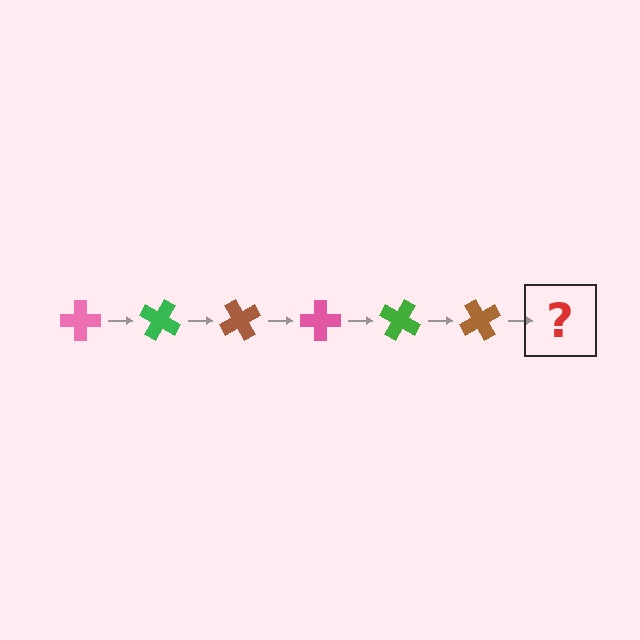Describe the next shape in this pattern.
It should be a pink cross, rotated 180 degrees from the start.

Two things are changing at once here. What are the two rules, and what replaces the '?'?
The two rules are that it rotates 30 degrees each step and the color cycles through pink, green, and brown. The '?' should be a pink cross, rotated 180 degrees from the start.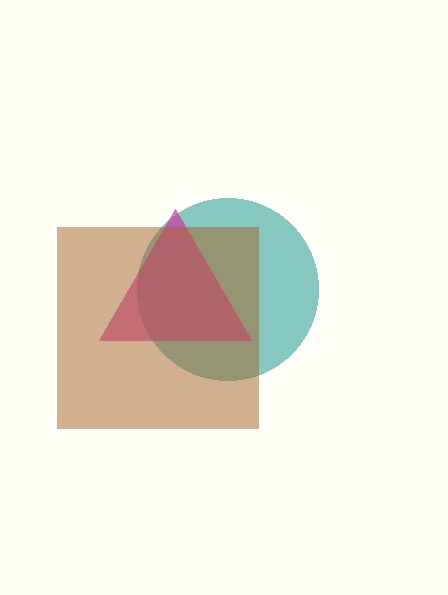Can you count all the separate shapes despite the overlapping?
Yes, there are 3 separate shapes.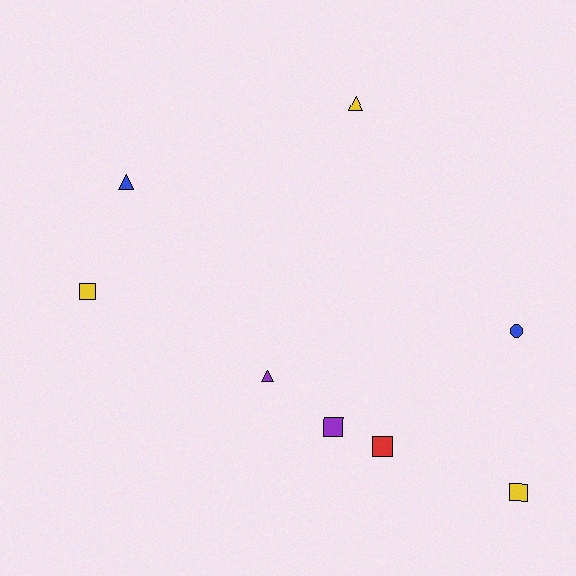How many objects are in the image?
There are 8 objects.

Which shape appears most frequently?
Square, with 4 objects.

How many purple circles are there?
There are no purple circles.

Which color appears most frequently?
Yellow, with 3 objects.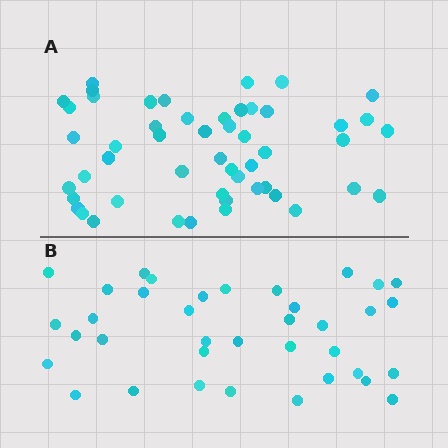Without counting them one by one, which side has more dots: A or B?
Region A (the top region) has more dots.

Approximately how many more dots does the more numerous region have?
Region A has approximately 15 more dots than region B.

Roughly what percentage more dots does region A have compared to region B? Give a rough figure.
About 40% more.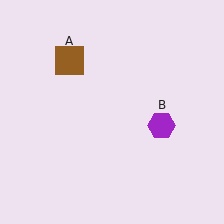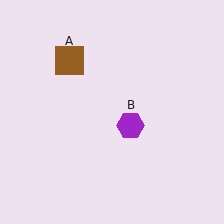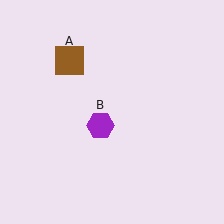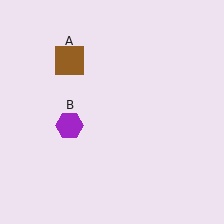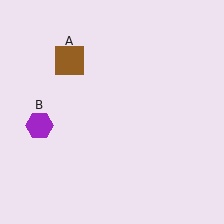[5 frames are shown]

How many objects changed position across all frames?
1 object changed position: purple hexagon (object B).